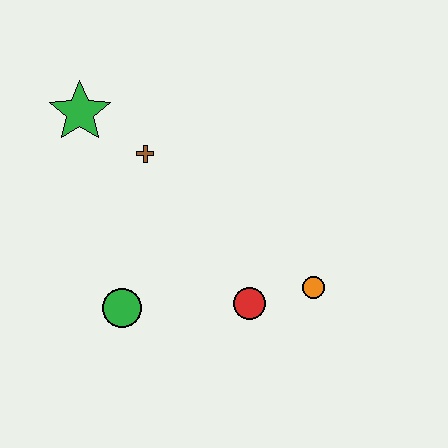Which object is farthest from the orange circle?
The green star is farthest from the orange circle.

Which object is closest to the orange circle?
The red circle is closest to the orange circle.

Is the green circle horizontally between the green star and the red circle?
Yes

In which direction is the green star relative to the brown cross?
The green star is to the left of the brown cross.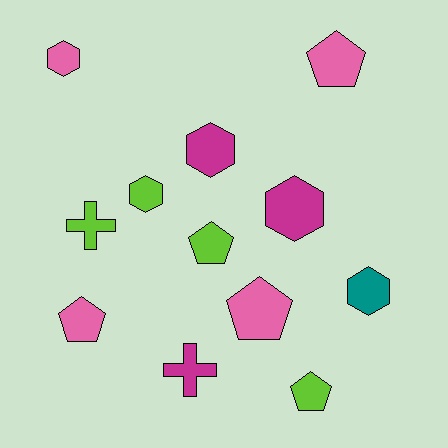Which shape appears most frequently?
Hexagon, with 5 objects.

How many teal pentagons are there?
There are no teal pentagons.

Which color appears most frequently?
Lime, with 4 objects.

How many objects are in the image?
There are 12 objects.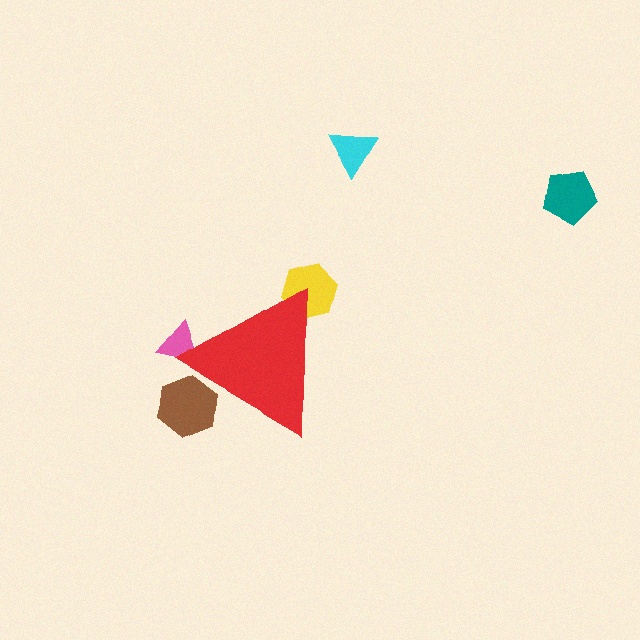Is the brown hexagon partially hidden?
Yes, the brown hexagon is partially hidden behind the red triangle.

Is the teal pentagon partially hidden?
No, the teal pentagon is fully visible.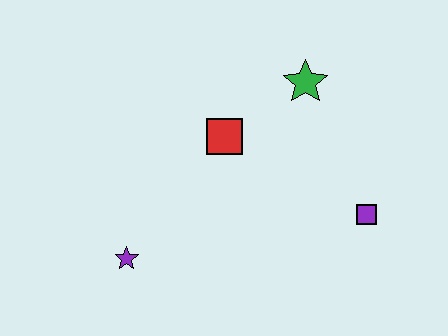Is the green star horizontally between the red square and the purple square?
Yes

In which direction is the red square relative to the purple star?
The red square is above the purple star.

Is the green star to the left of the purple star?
No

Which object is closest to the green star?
The red square is closest to the green star.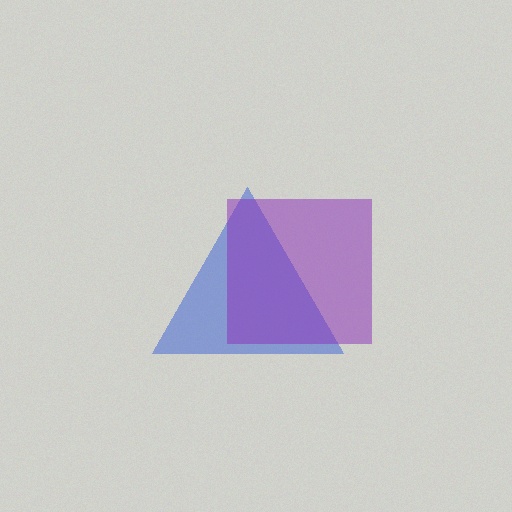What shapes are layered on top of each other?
The layered shapes are: a blue triangle, a purple square.